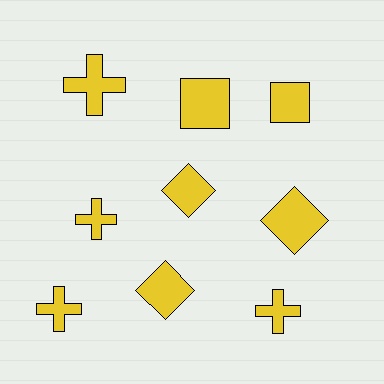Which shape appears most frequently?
Cross, with 4 objects.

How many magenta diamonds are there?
There are no magenta diamonds.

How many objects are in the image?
There are 9 objects.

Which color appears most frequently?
Yellow, with 9 objects.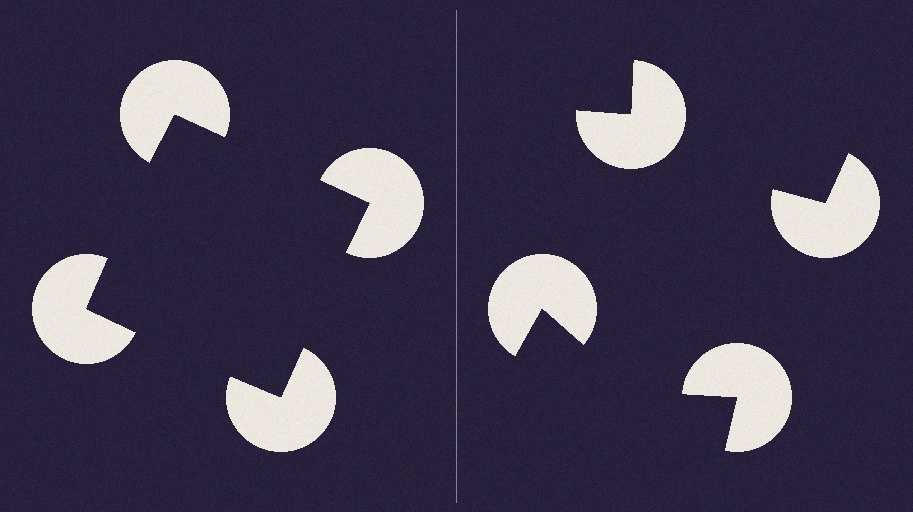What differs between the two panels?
The pac-man discs are positioned identically on both sides; only the wedge orientations differ. On the left they align to a square; on the right they are misaligned.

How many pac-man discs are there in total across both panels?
8 — 4 on each side.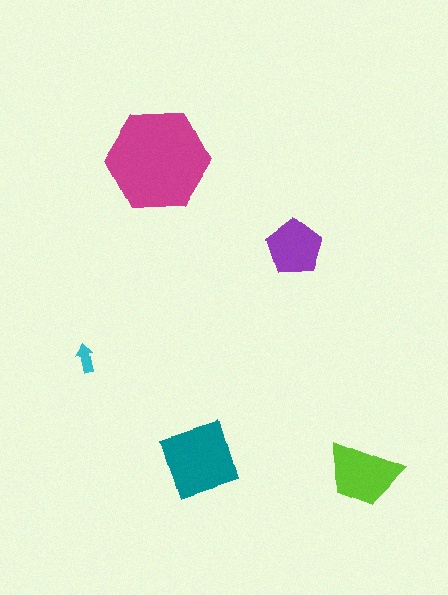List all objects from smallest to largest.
The cyan arrow, the purple pentagon, the lime trapezoid, the teal diamond, the magenta hexagon.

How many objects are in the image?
There are 5 objects in the image.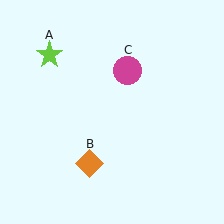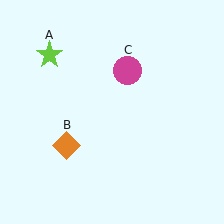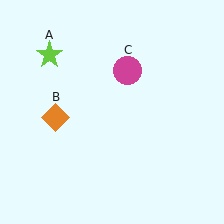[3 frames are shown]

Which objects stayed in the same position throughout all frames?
Lime star (object A) and magenta circle (object C) remained stationary.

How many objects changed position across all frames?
1 object changed position: orange diamond (object B).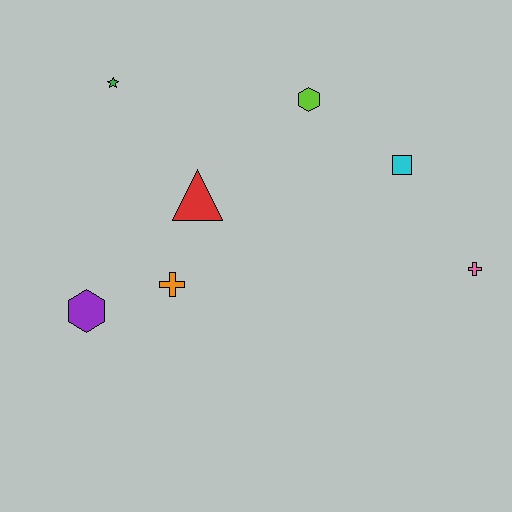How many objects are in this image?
There are 7 objects.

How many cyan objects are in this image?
There is 1 cyan object.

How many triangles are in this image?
There is 1 triangle.